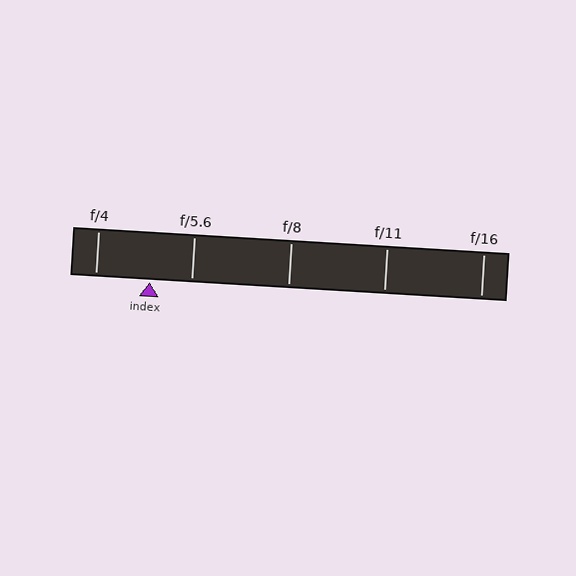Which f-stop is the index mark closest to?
The index mark is closest to f/5.6.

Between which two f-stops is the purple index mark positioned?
The index mark is between f/4 and f/5.6.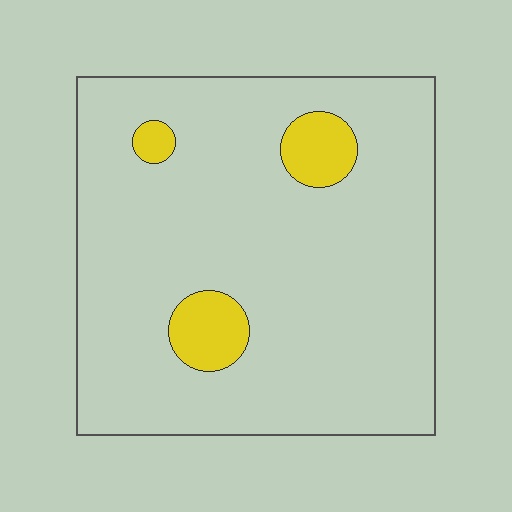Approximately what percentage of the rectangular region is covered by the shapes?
Approximately 10%.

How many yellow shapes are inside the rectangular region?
3.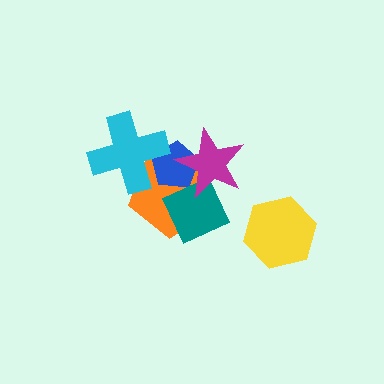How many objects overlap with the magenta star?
3 objects overlap with the magenta star.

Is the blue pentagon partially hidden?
Yes, it is partially covered by another shape.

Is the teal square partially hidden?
Yes, it is partially covered by another shape.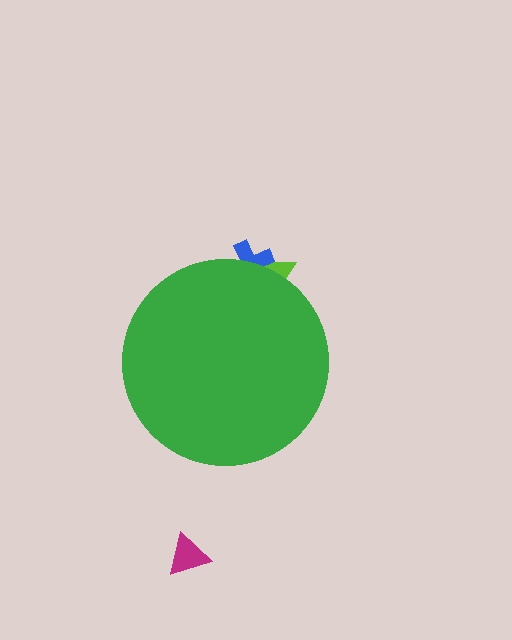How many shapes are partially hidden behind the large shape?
2 shapes are partially hidden.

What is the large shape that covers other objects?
A green circle.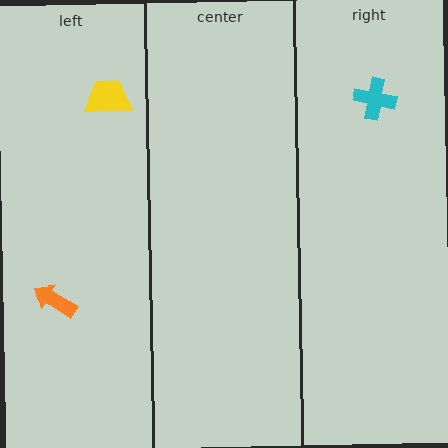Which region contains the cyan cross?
The right region.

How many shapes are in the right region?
1.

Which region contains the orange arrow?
The left region.